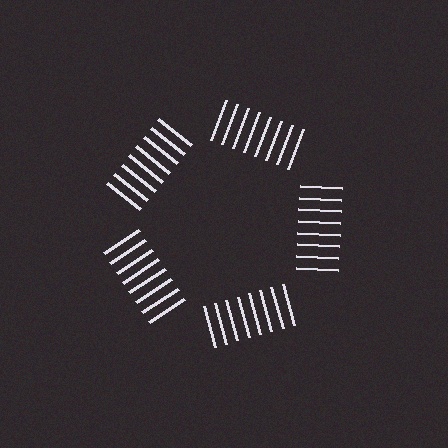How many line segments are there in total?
40 — 8 along each of the 5 edges.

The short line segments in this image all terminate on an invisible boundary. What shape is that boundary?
An illusory pentagon — the line segments terminate on its edges but no continuous stroke is drawn.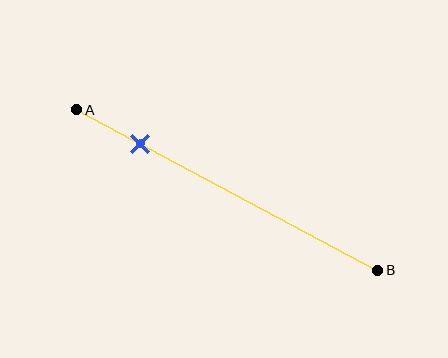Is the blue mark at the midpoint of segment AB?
No, the mark is at about 20% from A, not at the 50% midpoint.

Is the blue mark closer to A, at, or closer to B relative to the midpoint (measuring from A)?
The blue mark is closer to point A than the midpoint of segment AB.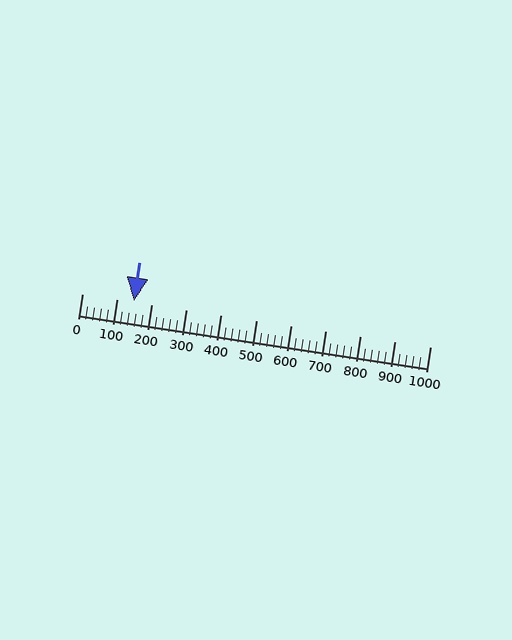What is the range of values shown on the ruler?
The ruler shows values from 0 to 1000.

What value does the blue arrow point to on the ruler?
The blue arrow points to approximately 150.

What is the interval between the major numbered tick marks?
The major tick marks are spaced 100 units apart.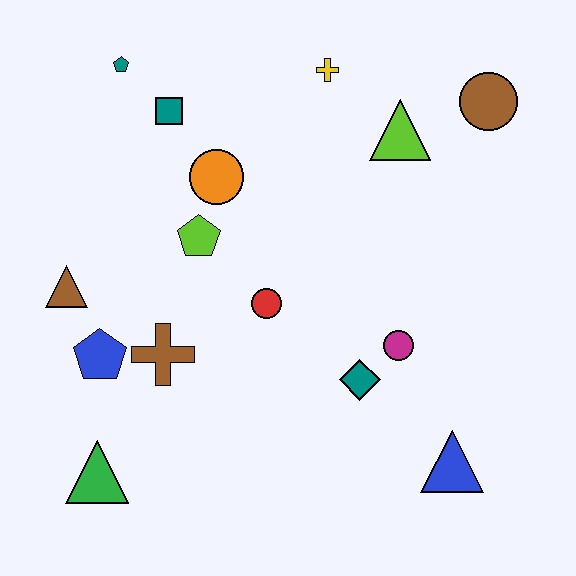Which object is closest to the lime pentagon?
The orange circle is closest to the lime pentagon.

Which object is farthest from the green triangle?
The brown circle is farthest from the green triangle.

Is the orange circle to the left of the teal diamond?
Yes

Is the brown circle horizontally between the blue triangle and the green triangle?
No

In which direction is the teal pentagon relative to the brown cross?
The teal pentagon is above the brown cross.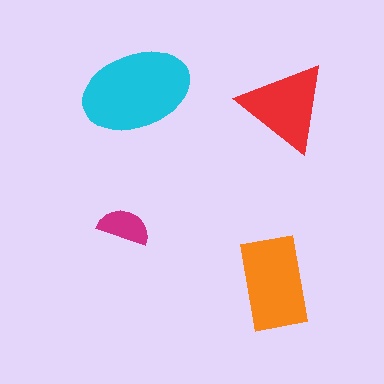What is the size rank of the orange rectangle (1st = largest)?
2nd.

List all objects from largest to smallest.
The cyan ellipse, the orange rectangle, the red triangle, the magenta semicircle.